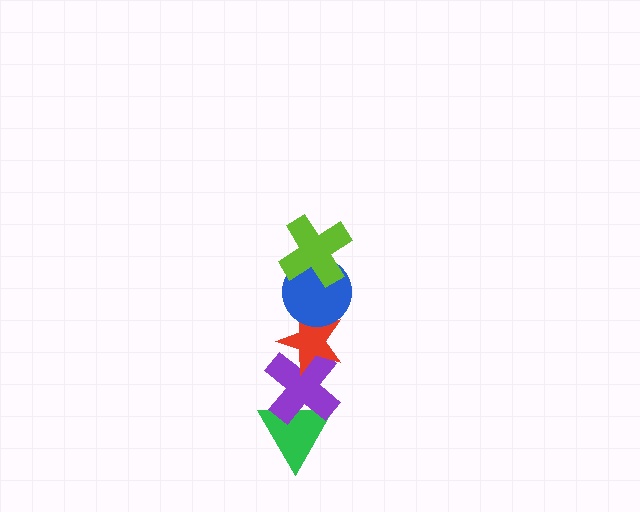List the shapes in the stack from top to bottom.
From top to bottom: the lime cross, the blue circle, the red star, the purple cross, the green triangle.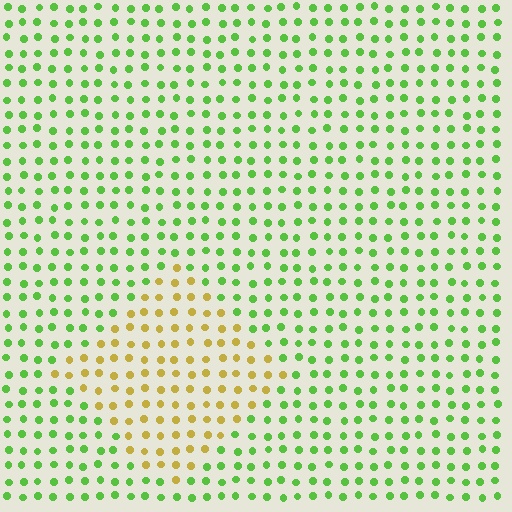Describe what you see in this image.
The image is filled with small lime elements in a uniform arrangement. A diamond-shaped region is visible where the elements are tinted to a slightly different hue, forming a subtle color boundary.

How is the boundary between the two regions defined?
The boundary is defined purely by a slight shift in hue (about 59 degrees). Spacing, size, and orientation are identical on both sides.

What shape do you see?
I see a diamond.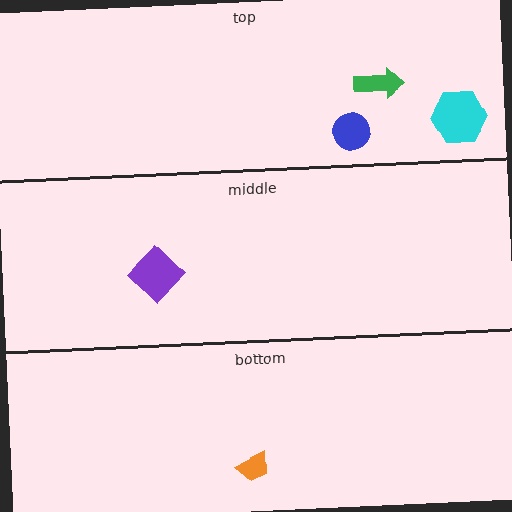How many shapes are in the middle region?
1.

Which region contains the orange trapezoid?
The bottom region.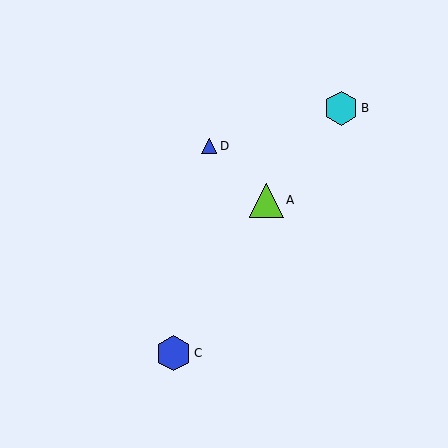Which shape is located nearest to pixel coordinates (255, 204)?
The lime triangle (labeled A) at (266, 200) is nearest to that location.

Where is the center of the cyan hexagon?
The center of the cyan hexagon is at (341, 108).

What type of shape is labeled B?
Shape B is a cyan hexagon.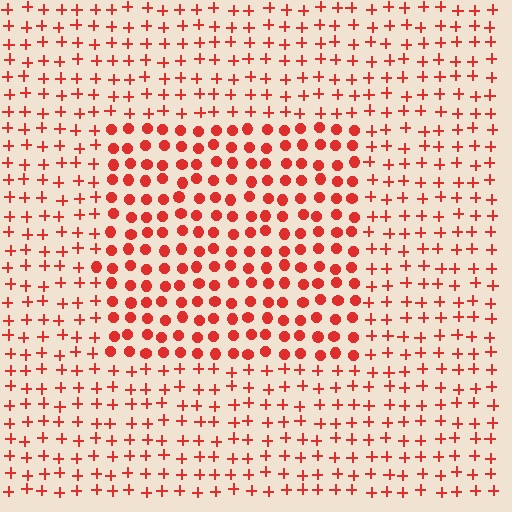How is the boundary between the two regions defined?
The boundary is defined by a change in element shape: circles inside vs. plus signs outside. All elements share the same color and spacing.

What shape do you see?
I see a rectangle.